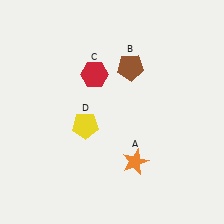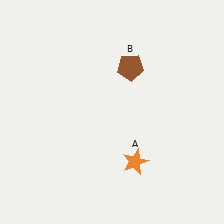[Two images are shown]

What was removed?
The red hexagon (C), the yellow pentagon (D) were removed in Image 2.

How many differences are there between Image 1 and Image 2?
There are 2 differences between the two images.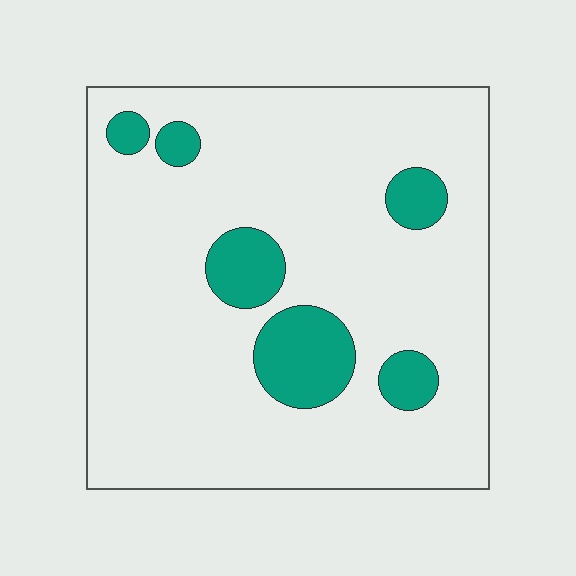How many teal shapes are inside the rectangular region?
6.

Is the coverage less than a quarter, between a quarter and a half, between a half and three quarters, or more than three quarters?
Less than a quarter.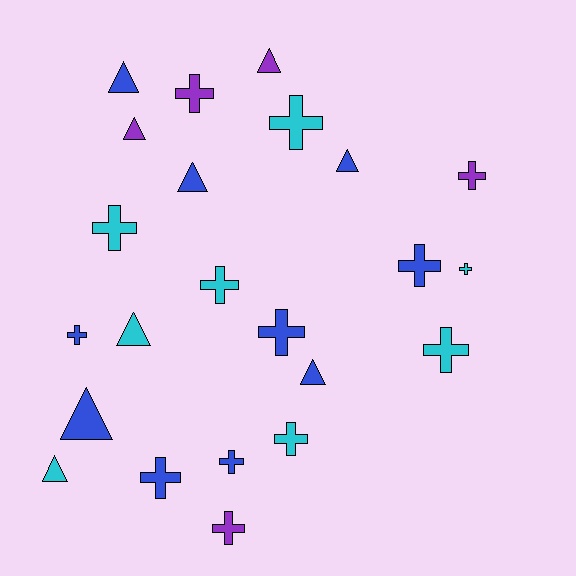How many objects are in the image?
There are 23 objects.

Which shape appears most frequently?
Cross, with 14 objects.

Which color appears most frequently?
Blue, with 10 objects.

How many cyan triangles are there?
There are 2 cyan triangles.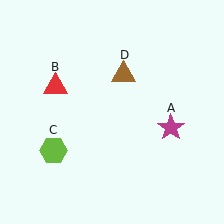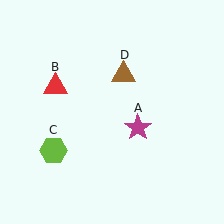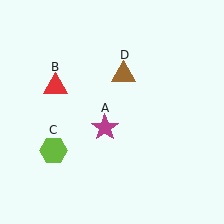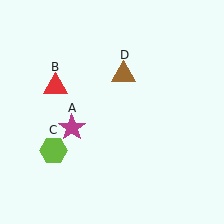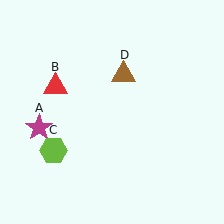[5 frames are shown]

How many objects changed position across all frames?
1 object changed position: magenta star (object A).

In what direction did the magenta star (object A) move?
The magenta star (object A) moved left.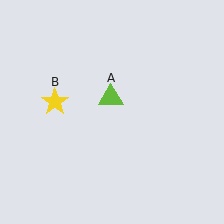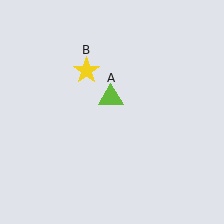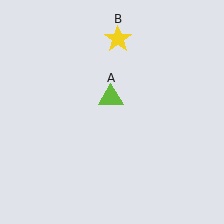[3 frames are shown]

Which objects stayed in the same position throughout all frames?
Lime triangle (object A) remained stationary.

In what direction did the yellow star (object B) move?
The yellow star (object B) moved up and to the right.